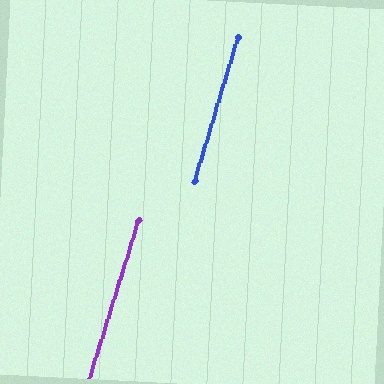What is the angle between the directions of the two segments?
Approximately 1 degree.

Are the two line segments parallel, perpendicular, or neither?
Parallel — their directions differ by only 0.6°.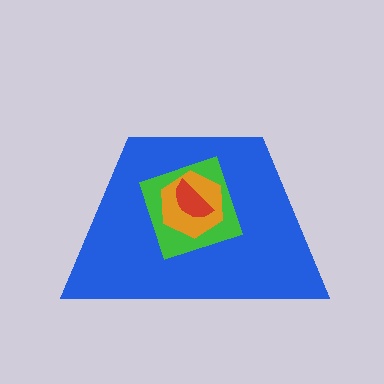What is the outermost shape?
The blue trapezoid.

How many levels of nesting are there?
4.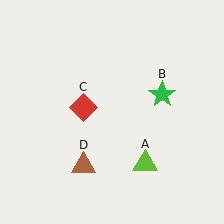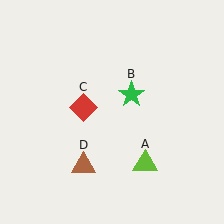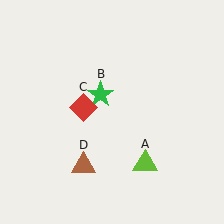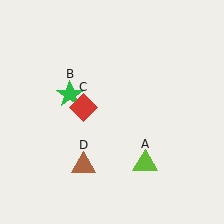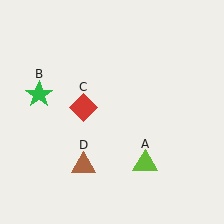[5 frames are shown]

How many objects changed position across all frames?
1 object changed position: green star (object B).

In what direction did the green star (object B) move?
The green star (object B) moved left.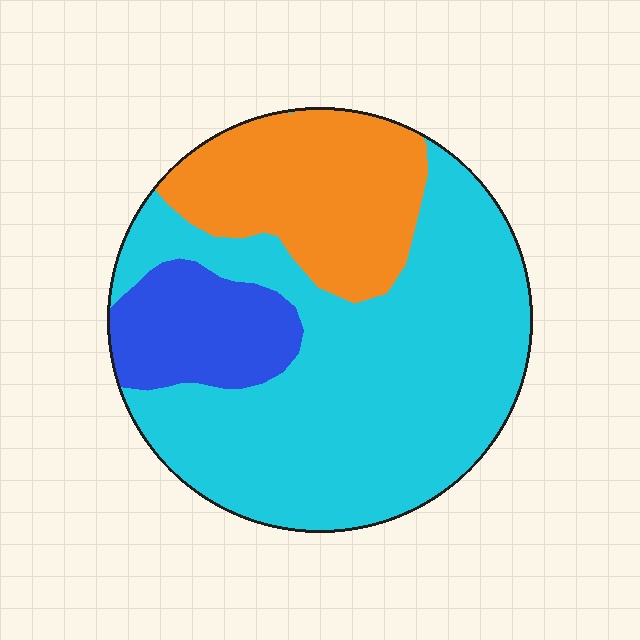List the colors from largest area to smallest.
From largest to smallest: cyan, orange, blue.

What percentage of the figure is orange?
Orange covers about 25% of the figure.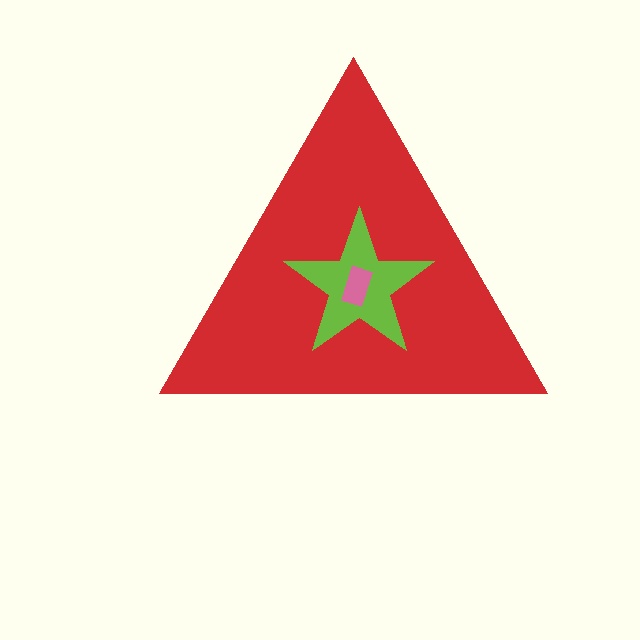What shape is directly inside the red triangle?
The lime star.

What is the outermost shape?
The red triangle.